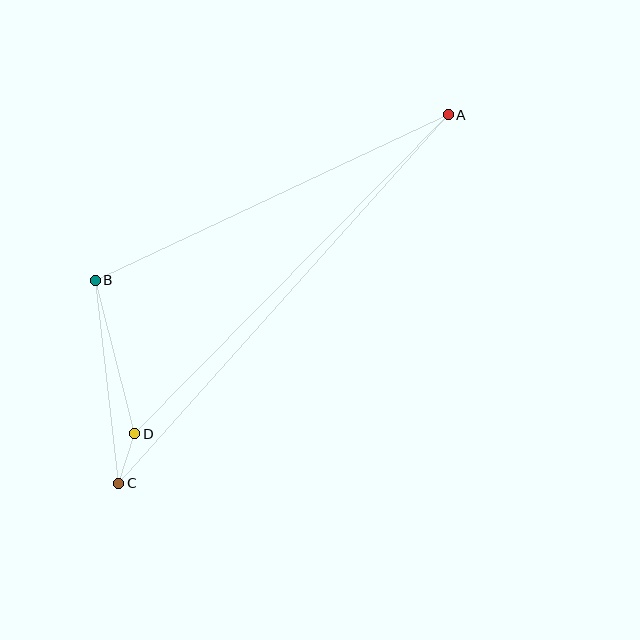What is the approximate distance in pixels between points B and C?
The distance between B and C is approximately 204 pixels.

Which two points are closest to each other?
Points C and D are closest to each other.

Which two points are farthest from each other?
Points A and C are farthest from each other.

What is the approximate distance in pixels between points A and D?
The distance between A and D is approximately 448 pixels.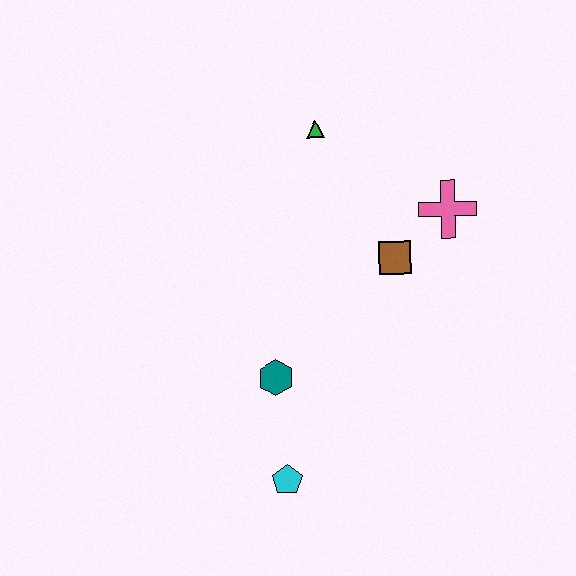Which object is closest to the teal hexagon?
The cyan pentagon is closest to the teal hexagon.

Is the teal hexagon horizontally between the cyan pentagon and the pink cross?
No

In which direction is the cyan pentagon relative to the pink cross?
The cyan pentagon is below the pink cross.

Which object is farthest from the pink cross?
The cyan pentagon is farthest from the pink cross.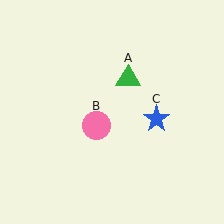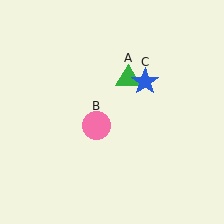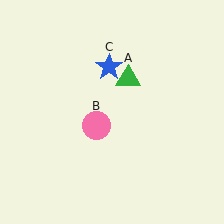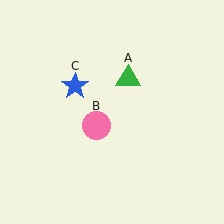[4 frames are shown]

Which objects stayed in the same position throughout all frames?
Green triangle (object A) and pink circle (object B) remained stationary.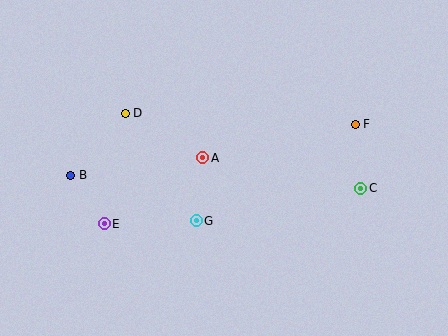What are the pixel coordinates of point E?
Point E is at (104, 224).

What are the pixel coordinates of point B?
Point B is at (71, 175).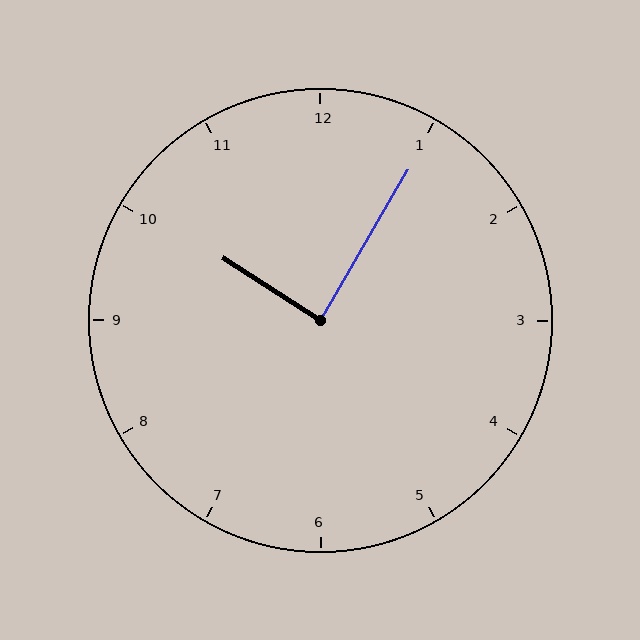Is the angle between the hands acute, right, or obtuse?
It is right.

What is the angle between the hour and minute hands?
Approximately 88 degrees.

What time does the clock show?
10:05.